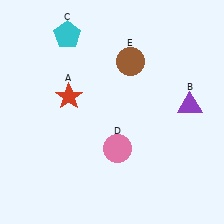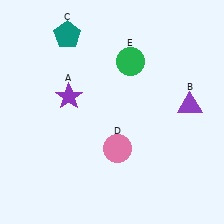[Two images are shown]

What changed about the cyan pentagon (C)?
In Image 1, C is cyan. In Image 2, it changed to teal.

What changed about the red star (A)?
In Image 1, A is red. In Image 2, it changed to purple.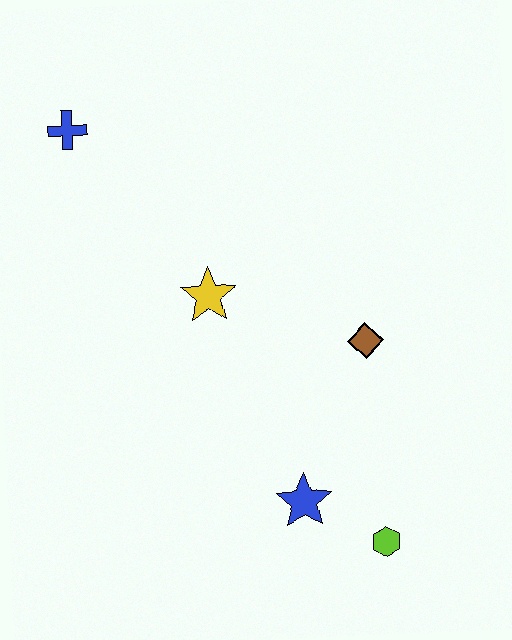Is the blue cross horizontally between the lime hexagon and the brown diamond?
No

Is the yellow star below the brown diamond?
No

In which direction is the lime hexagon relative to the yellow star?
The lime hexagon is below the yellow star.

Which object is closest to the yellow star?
The brown diamond is closest to the yellow star.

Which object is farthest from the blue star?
The blue cross is farthest from the blue star.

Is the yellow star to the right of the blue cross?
Yes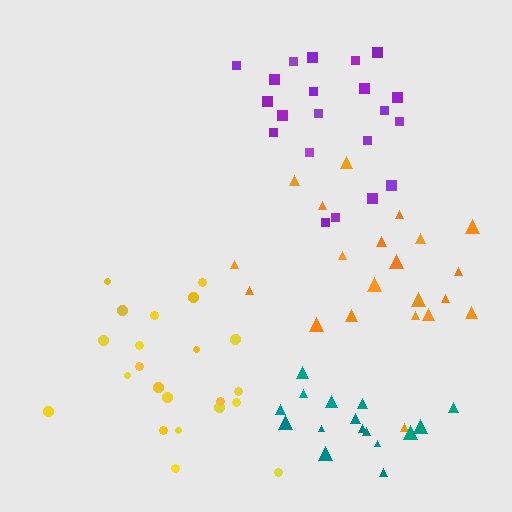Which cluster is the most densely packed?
Teal.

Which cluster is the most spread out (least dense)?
Orange.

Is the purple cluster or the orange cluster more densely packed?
Purple.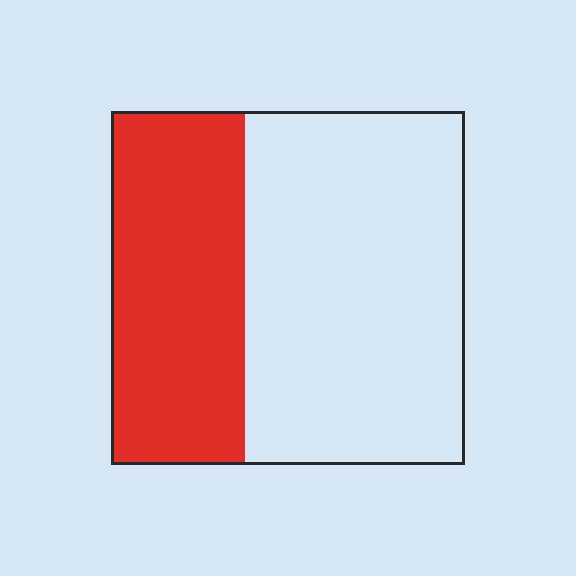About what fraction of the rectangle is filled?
About three eighths (3/8).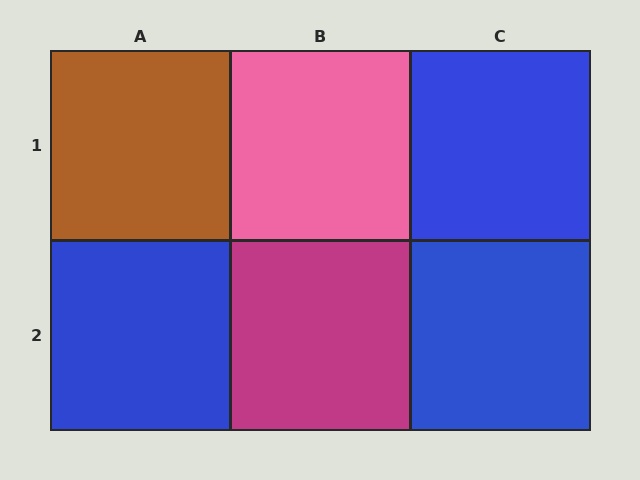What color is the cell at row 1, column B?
Pink.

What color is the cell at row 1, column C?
Blue.